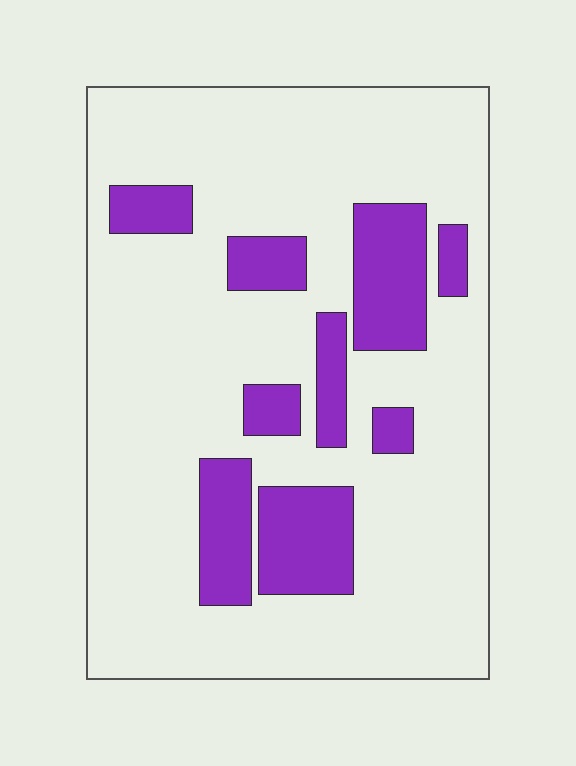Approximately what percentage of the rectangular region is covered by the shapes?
Approximately 20%.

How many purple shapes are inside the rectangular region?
9.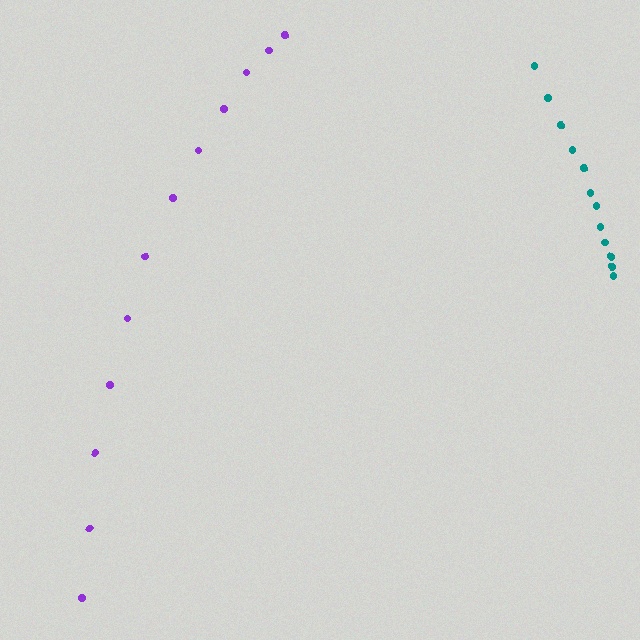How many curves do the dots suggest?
There are 2 distinct paths.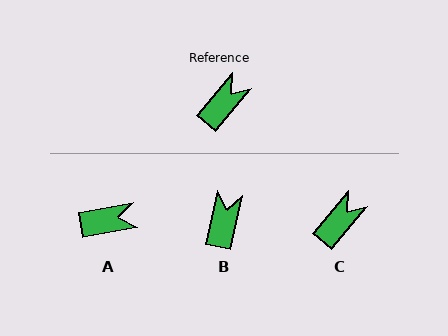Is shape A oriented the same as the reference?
No, it is off by about 40 degrees.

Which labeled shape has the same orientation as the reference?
C.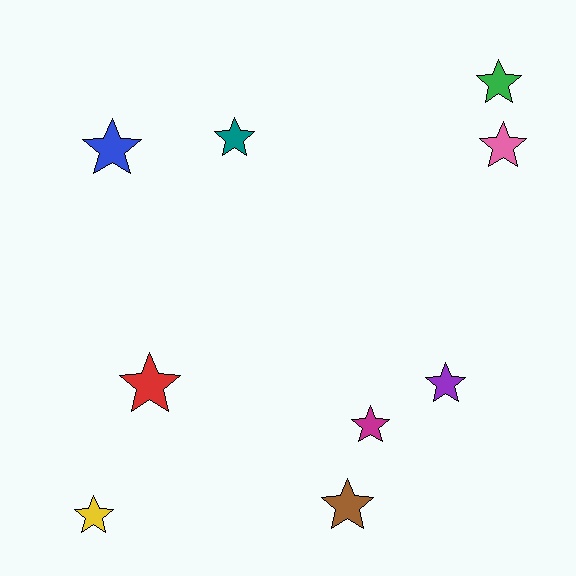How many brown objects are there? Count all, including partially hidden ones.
There is 1 brown object.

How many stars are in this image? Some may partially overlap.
There are 9 stars.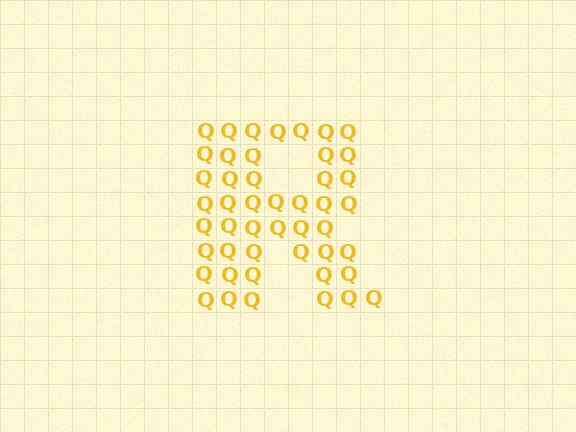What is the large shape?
The large shape is the letter R.